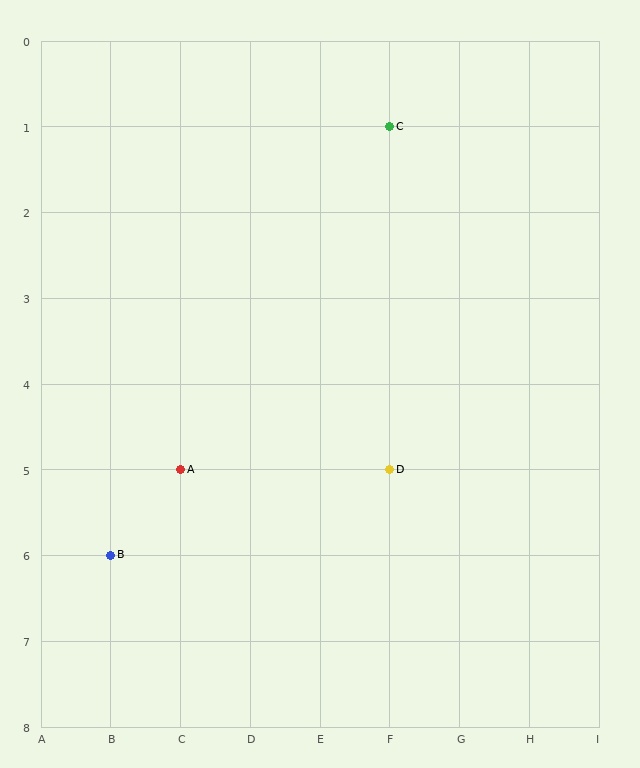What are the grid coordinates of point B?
Point B is at grid coordinates (B, 6).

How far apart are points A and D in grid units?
Points A and D are 3 columns apart.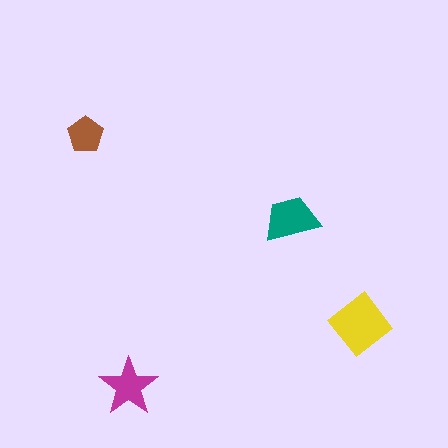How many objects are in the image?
There are 4 objects in the image.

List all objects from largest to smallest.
The yellow diamond, the teal trapezoid, the magenta star, the brown pentagon.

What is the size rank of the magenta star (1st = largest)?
3rd.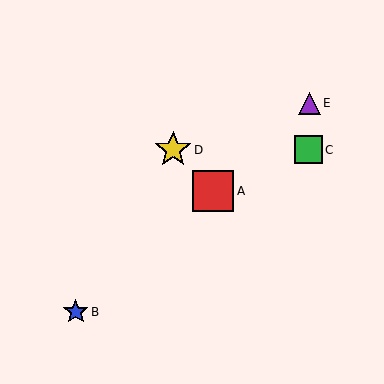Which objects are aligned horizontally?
Objects C, D are aligned horizontally.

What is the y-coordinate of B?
Object B is at y≈312.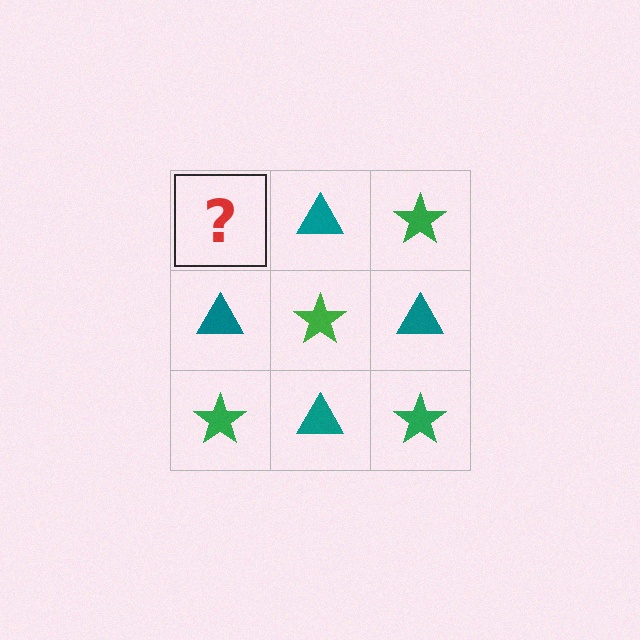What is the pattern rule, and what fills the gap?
The rule is that it alternates green star and teal triangle in a checkerboard pattern. The gap should be filled with a green star.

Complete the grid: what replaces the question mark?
The question mark should be replaced with a green star.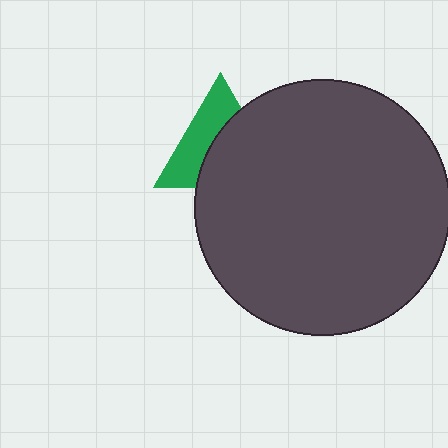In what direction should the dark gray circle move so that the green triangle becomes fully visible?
The dark gray circle should move right. That is the shortest direction to clear the overlap and leave the green triangle fully visible.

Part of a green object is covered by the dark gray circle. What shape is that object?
It is a triangle.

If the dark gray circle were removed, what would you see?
You would see the complete green triangle.